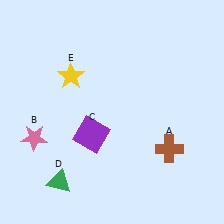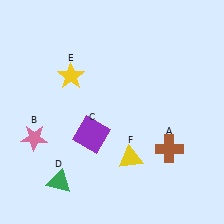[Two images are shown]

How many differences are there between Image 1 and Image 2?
There is 1 difference between the two images.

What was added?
A yellow triangle (F) was added in Image 2.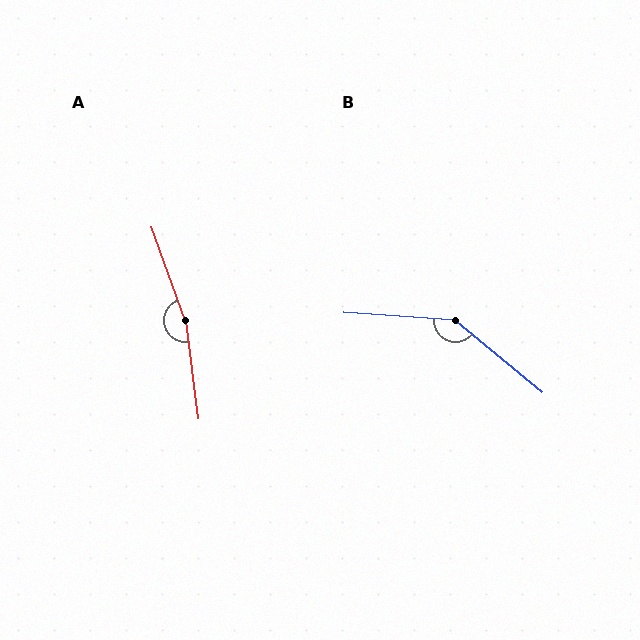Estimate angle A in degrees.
Approximately 168 degrees.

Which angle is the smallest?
B, at approximately 144 degrees.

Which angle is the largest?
A, at approximately 168 degrees.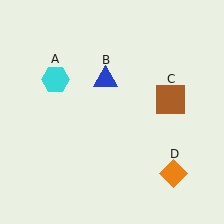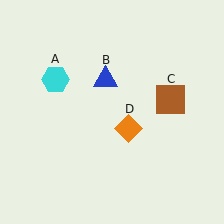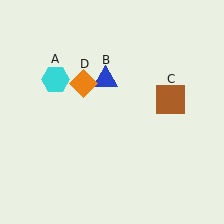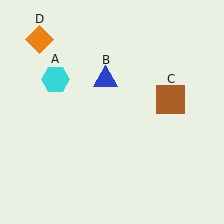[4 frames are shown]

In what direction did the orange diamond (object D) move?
The orange diamond (object D) moved up and to the left.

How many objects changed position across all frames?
1 object changed position: orange diamond (object D).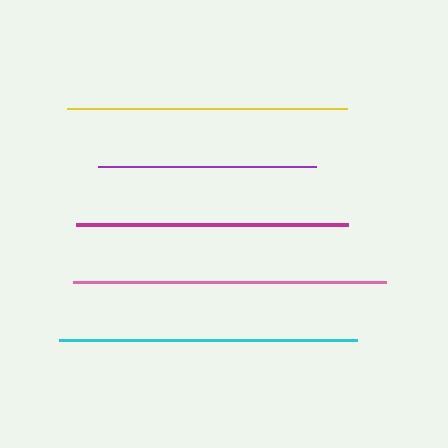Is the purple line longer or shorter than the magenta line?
The magenta line is longer than the purple line.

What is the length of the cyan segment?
The cyan segment is approximately 298 pixels long.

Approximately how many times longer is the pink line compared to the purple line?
The pink line is approximately 1.4 times the length of the purple line.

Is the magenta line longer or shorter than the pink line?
The pink line is longer than the magenta line.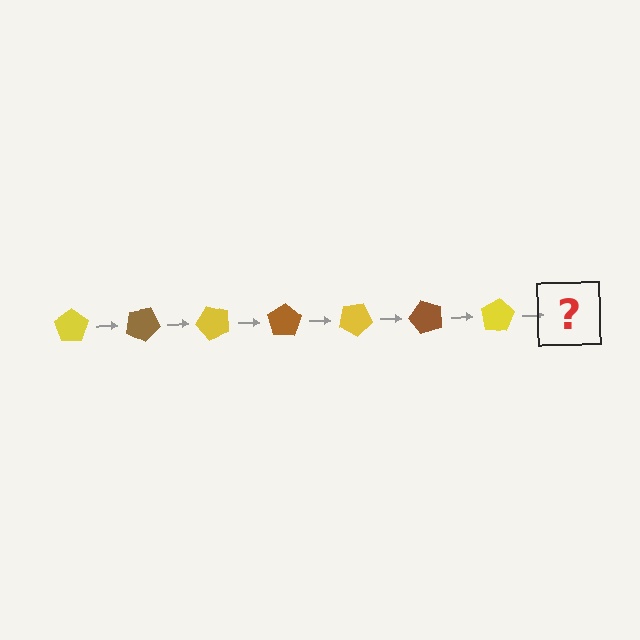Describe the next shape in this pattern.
It should be a brown pentagon, rotated 175 degrees from the start.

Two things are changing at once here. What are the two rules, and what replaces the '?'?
The two rules are that it rotates 25 degrees each step and the color cycles through yellow and brown. The '?' should be a brown pentagon, rotated 175 degrees from the start.